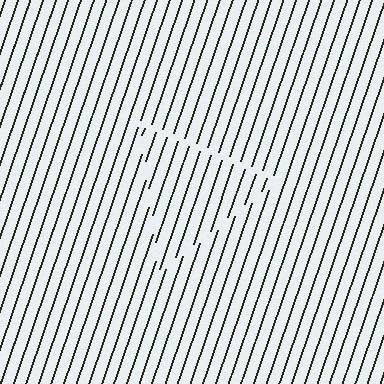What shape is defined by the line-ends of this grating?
An illusory triangle. The interior of the shape contains the same grating, shifted by half a period — the contour is defined by the phase discontinuity where line-ends from the inner and outer gratings abut.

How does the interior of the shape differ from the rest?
The interior of the shape contains the same grating, shifted by half a period — the contour is defined by the phase discontinuity where line-ends from the inner and outer gratings abut.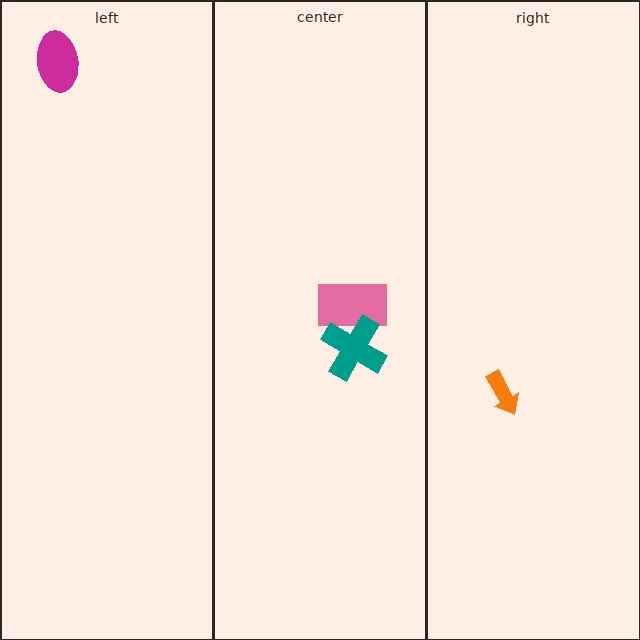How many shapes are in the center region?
2.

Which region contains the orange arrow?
The right region.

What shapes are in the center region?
The pink rectangle, the teal cross.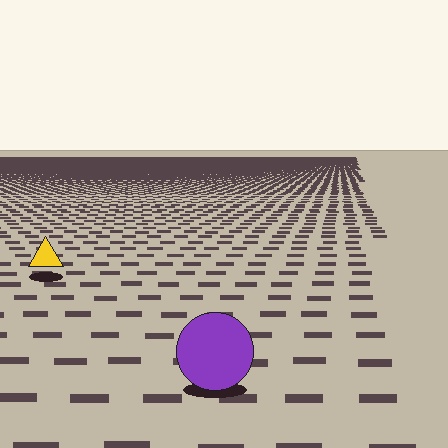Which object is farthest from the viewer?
The yellow triangle is farthest from the viewer. It appears smaller and the ground texture around it is denser.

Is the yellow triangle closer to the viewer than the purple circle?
No. The purple circle is closer — you can tell from the texture gradient: the ground texture is coarser near it.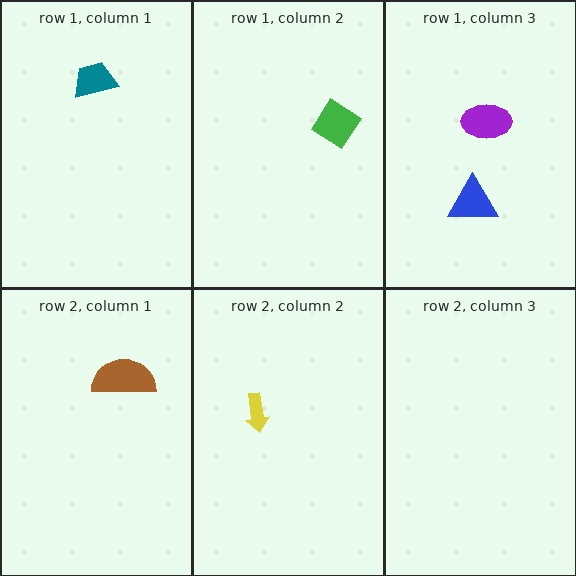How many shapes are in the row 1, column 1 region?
1.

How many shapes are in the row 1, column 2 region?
1.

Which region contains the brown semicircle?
The row 2, column 1 region.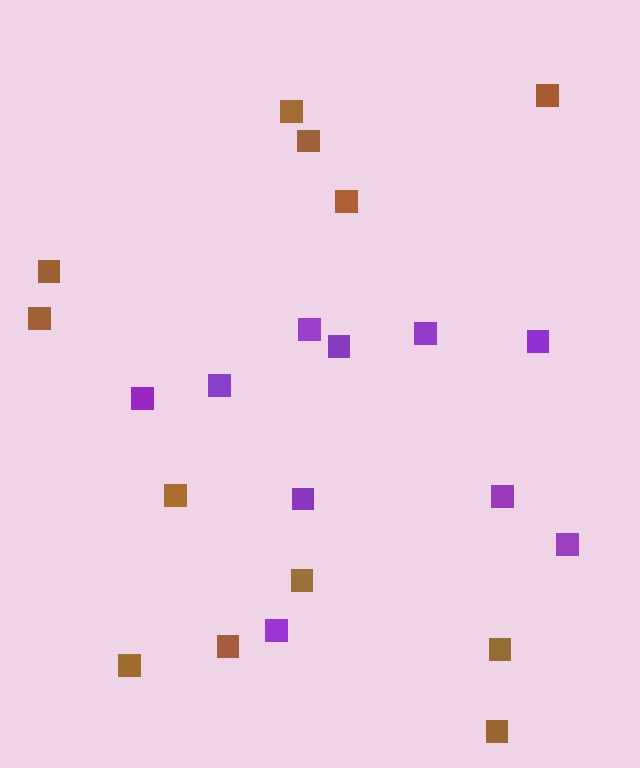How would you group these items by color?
There are 2 groups: one group of purple squares (10) and one group of brown squares (12).